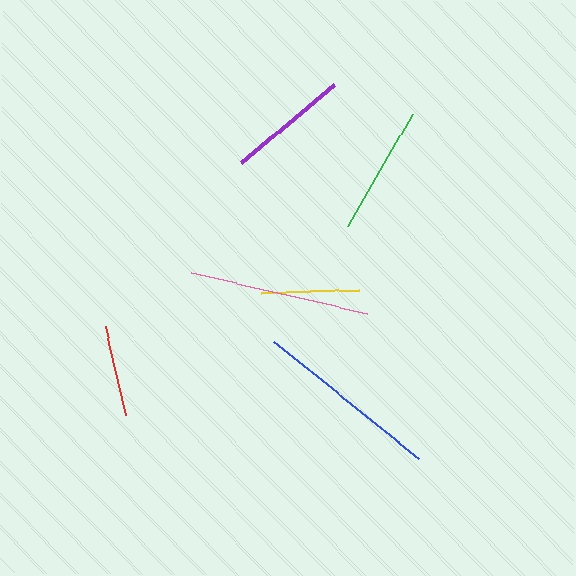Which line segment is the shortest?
The red line is the shortest at approximately 91 pixels.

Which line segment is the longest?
The blue line is the longest at approximately 187 pixels.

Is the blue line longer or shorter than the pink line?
The blue line is longer than the pink line.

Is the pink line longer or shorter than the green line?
The pink line is longer than the green line.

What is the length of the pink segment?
The pink segment is approximately 180 pixels long.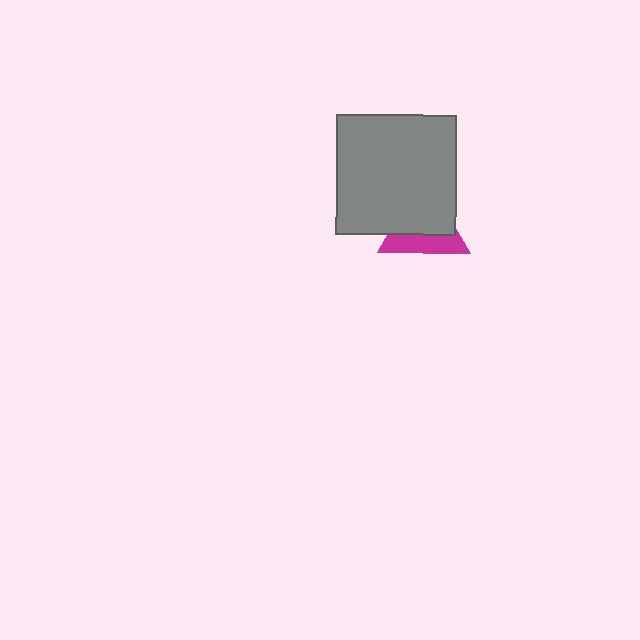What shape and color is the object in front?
The object in front is a gray square.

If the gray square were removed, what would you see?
You would see the complete magenta triangle.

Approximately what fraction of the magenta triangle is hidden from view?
Roughly 60% of the magenta triangle is hidden behind the gray square.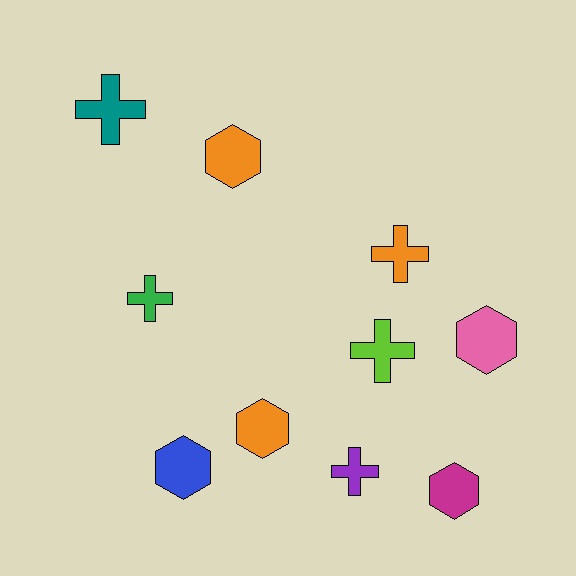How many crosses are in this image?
There are 5 crosses.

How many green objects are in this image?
There is 1 green object.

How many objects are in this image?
There are 10 objects.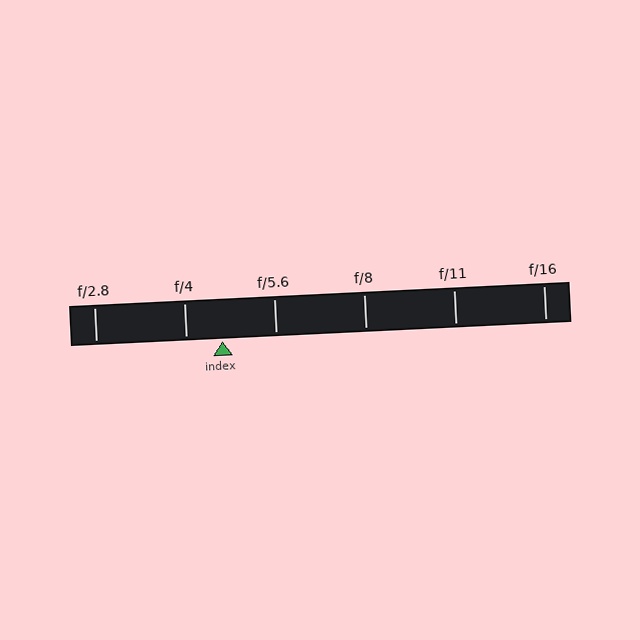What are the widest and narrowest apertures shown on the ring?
The widest aperture shown is f/2.8 and the narrowest is f/16.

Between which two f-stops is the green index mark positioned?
The index mark is between f/4 and f/5.6.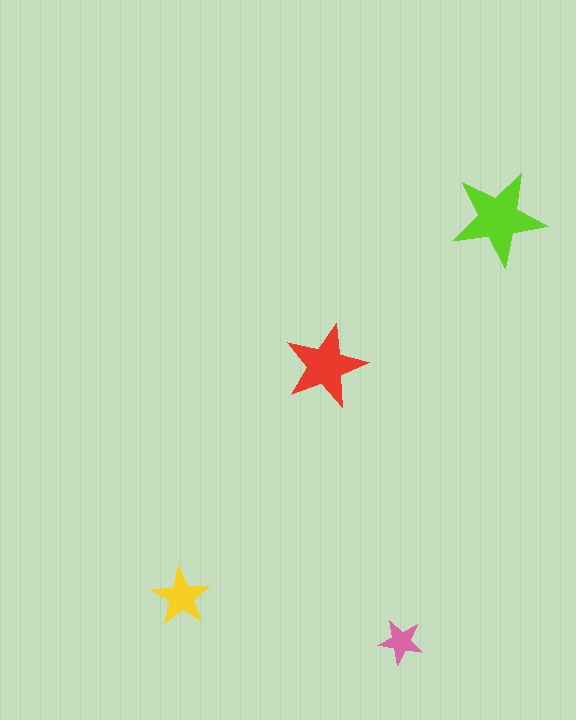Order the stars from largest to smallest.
the lime one, the red one, the yellow one, the pink one.